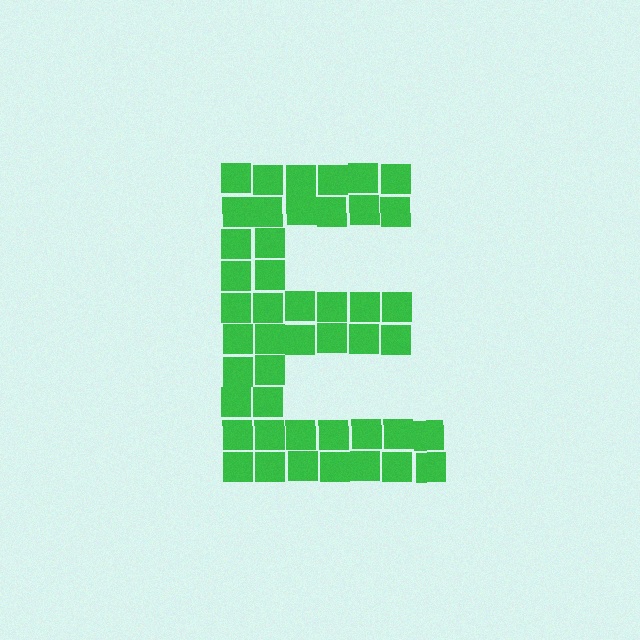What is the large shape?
The large shape is the letter E.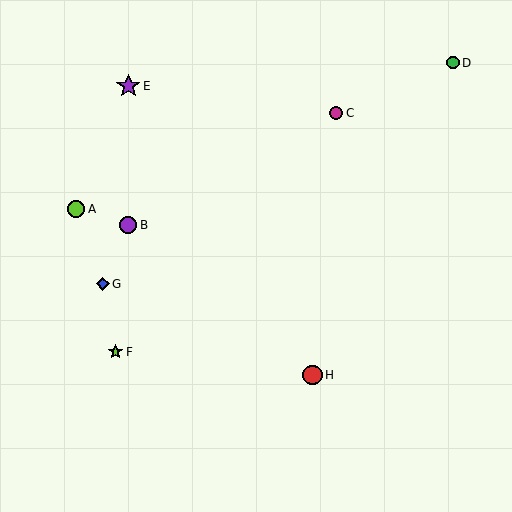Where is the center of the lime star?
The center of the lime star is at (115, 352).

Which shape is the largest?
The purple star (labeled E) is the largest.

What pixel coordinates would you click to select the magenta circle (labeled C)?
Click at (336, 113) to select the magenta circle C.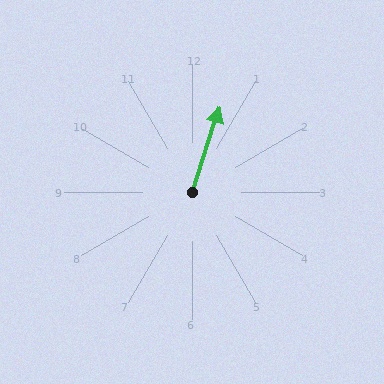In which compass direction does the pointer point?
North.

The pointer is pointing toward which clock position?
Roughly 1 o'clock.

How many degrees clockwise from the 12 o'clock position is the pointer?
Approximately 18 degrees.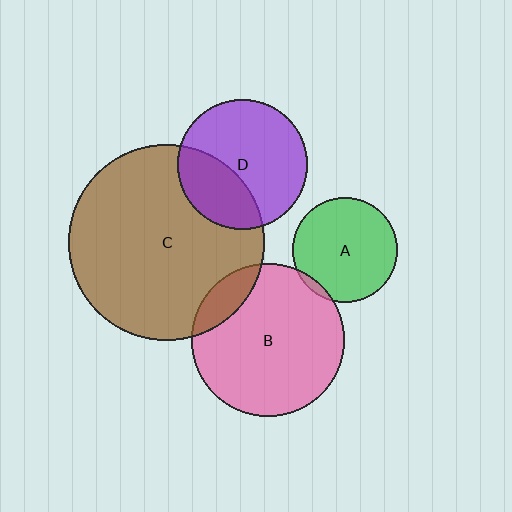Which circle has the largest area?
Circle C (brown).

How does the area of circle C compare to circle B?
Approximately 1.6 times.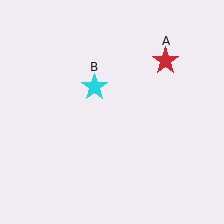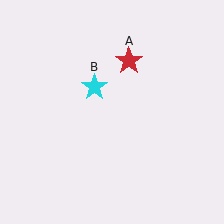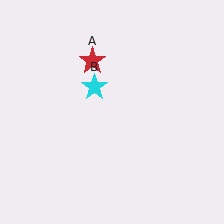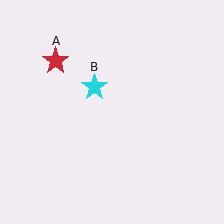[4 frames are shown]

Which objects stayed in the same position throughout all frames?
Cyan star (object B) remained stationary.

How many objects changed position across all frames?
1 object changed position: red star (object A).